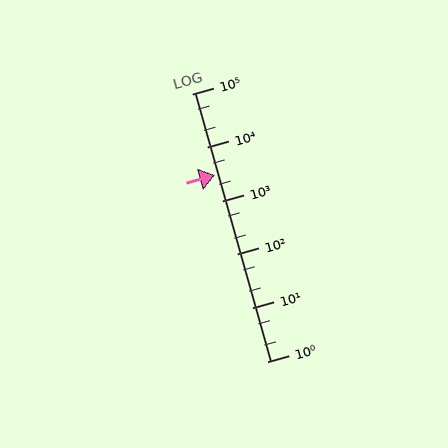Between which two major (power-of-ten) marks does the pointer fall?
The pointer is between 1000 and 10000.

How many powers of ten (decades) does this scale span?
The scale spans 5 decades, from 1 to 100000.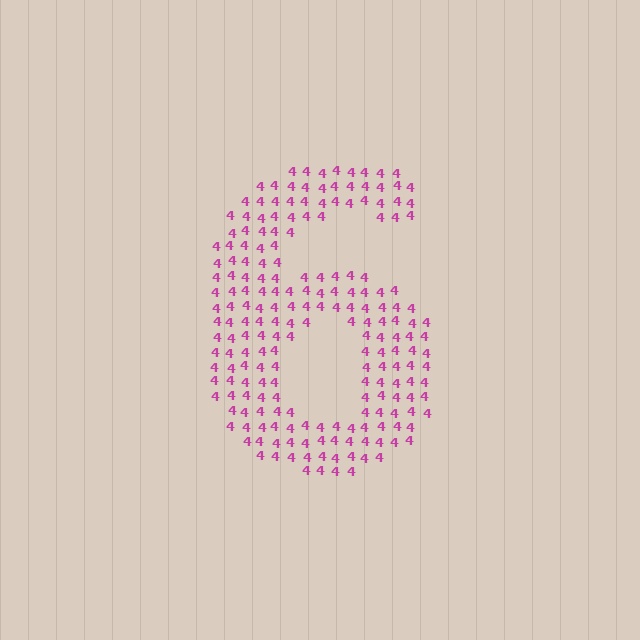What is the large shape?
The large shape is the digit 6.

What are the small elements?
The small elements are digit 4's.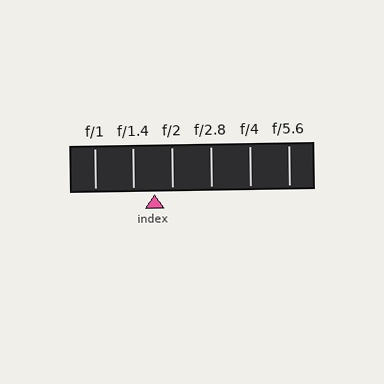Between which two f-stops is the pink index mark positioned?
The index mark is between f/1.4 and f/2.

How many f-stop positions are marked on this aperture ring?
There are 6 f-stop positions marked.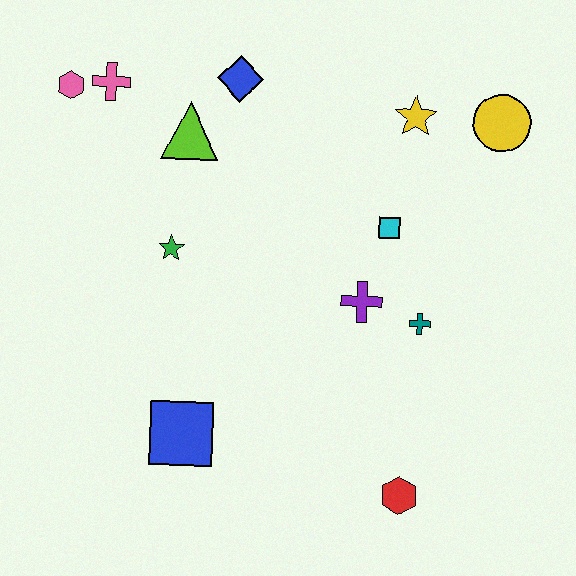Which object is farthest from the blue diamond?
The red hexagon is farthest from the blue diamond.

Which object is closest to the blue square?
The green star is closest to the blue square.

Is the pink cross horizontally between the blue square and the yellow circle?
No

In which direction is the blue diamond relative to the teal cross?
The blue diamond is above the teal cross.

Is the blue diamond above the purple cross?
Yes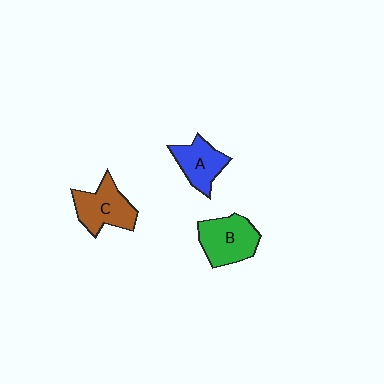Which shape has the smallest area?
Shape A (blue).